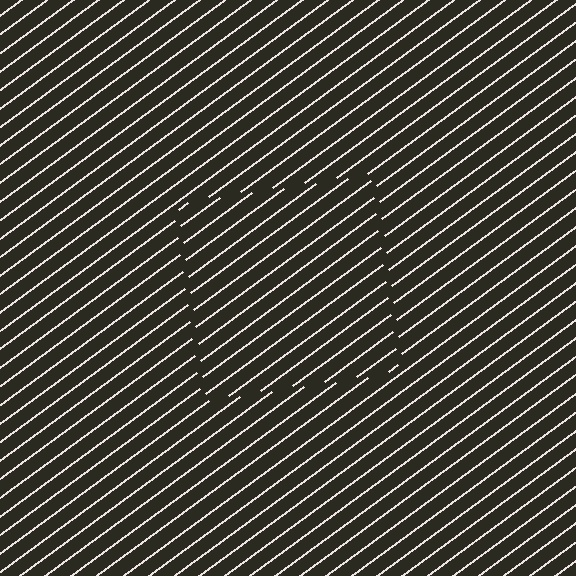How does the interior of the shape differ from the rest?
The interior of the shape contains the same grating, shifted by half a period — the contour is defined by the phase discontinuity where line-ends from the inner and outer gratings abut.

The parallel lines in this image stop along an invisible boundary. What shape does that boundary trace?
An illusory square. The interior of the shape contains the same grating, shifted by half a period — the contour is defined by the phase discontinuity where line-ends from the inner and outer gratings abut.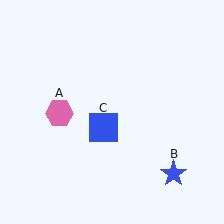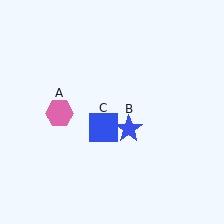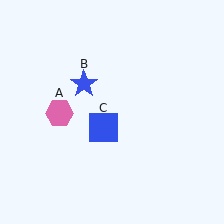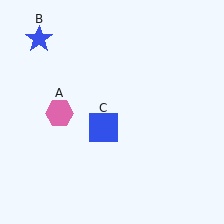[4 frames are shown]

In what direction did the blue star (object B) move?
The blue star (object B) moved up and to the left.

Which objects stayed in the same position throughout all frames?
Pink hexagon (object A) and blue square (object C) remained stationary.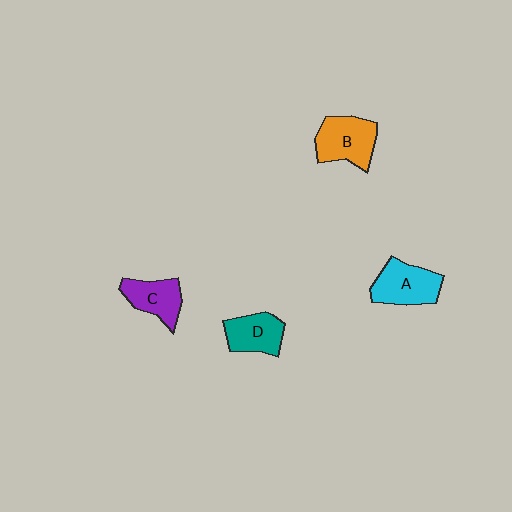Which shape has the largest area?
Shape B (orange).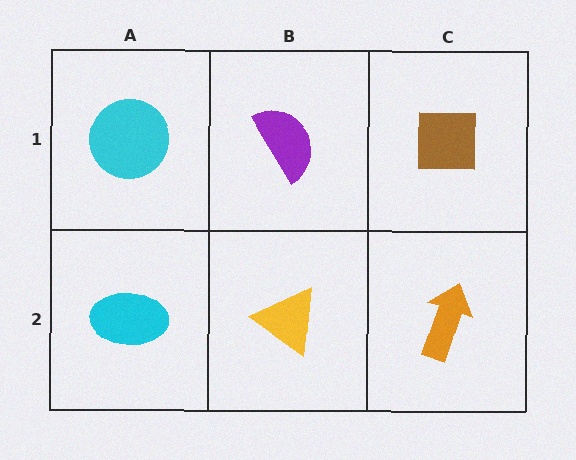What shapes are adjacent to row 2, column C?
A brown square (row 1, column C), a yellow triangle (row 2, column B).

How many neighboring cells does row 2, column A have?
2.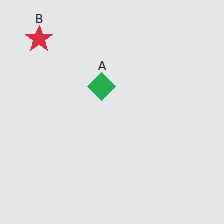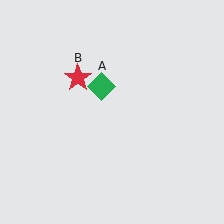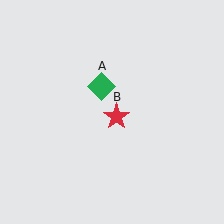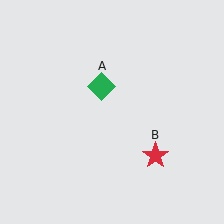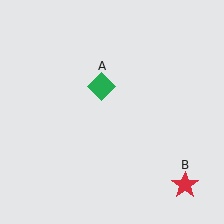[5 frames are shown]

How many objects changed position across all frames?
1 object changed position: red star (object B).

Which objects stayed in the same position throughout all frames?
Green diamond (object A) remained stationary.